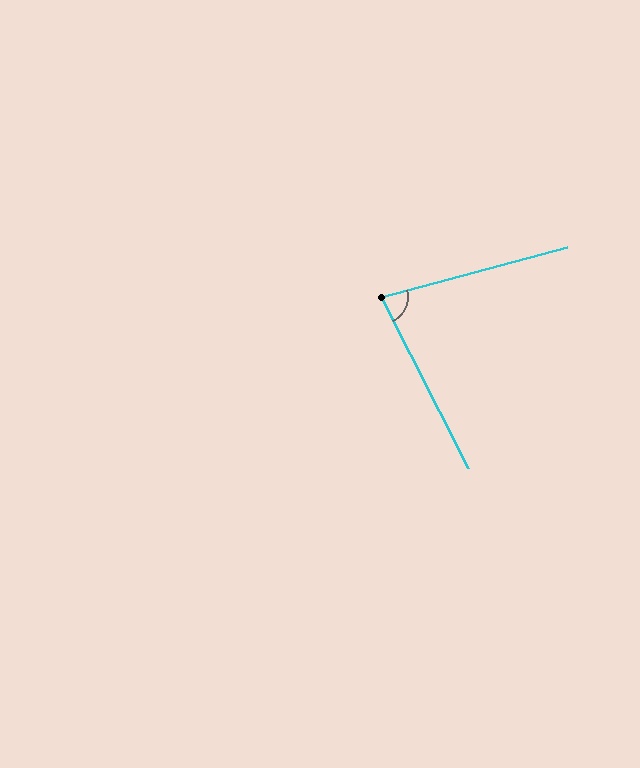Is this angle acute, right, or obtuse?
It is acute.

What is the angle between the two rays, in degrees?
Approximately 78 degrees.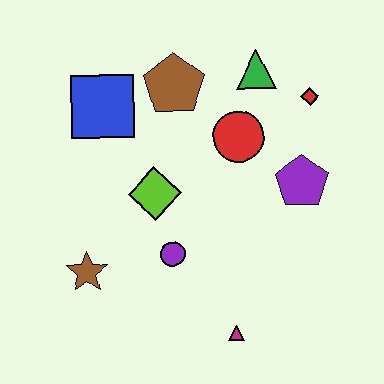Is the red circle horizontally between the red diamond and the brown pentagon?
Yes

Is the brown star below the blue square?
Yes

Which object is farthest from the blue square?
The magenta triangle is farthest from the blue square.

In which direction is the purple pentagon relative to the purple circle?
The purple pentagon is to the right of the purple circle.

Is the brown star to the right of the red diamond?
No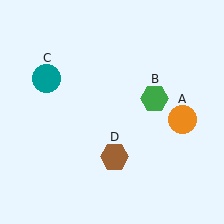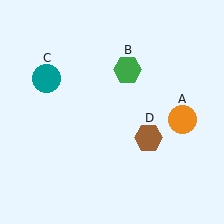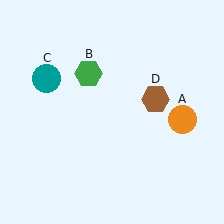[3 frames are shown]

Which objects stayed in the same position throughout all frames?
Orange circle (object A) and teal circle (object C) remained stationary.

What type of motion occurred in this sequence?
The green hexagon (object B), brown hexagon (object D) rotated counterclockwise around the center of the scene.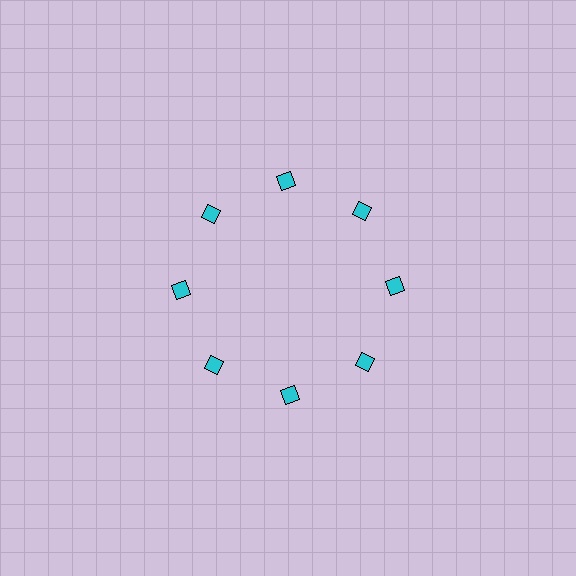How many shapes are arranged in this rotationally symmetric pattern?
There are 8 shapes, arranged in 8 groups of 1.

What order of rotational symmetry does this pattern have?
This pattern has 8-fold rotational symmetry.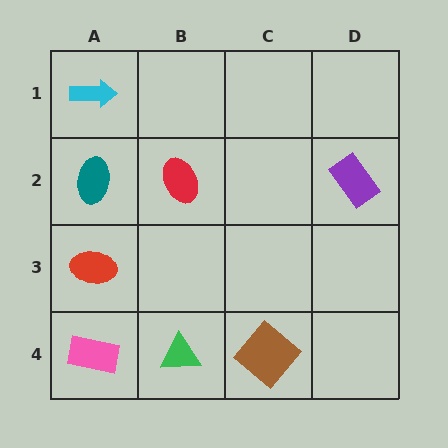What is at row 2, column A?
A teal ellipse.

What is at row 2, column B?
A red ellipse.